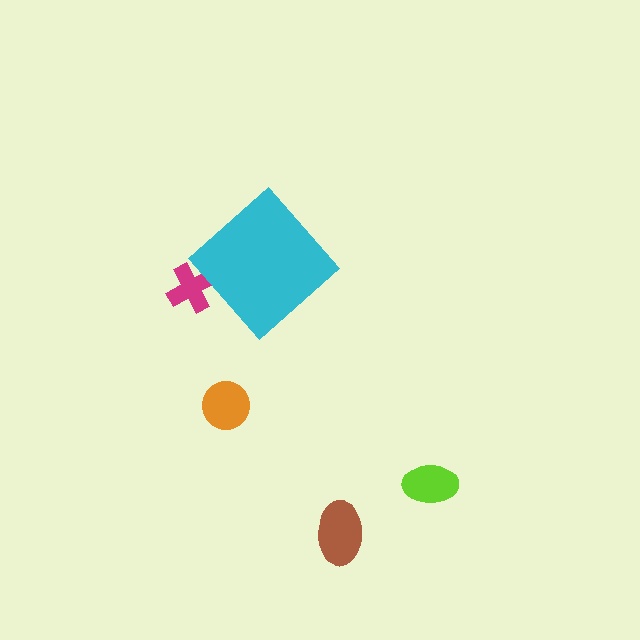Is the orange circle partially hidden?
No, the orange circle is fully visible.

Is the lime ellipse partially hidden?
No, the lime ellipse is fully visible.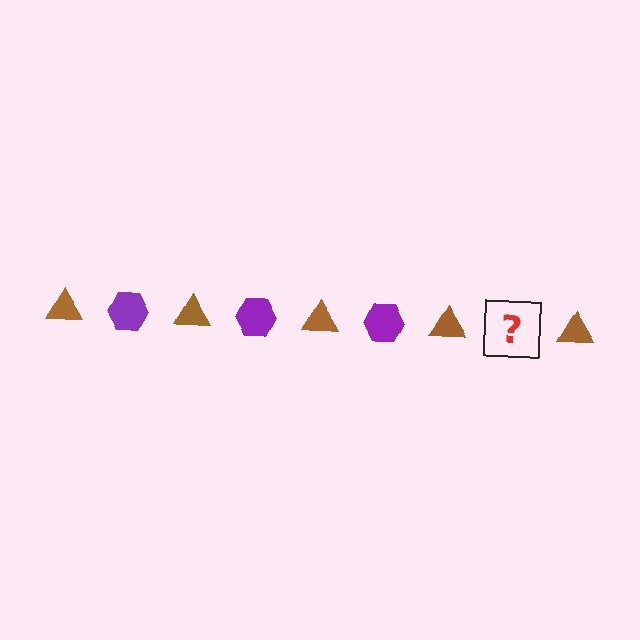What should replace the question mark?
The question mark should be replaced with a purple hexagon.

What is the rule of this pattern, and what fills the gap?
The rule is that the pattern alternates between brown triangle and purple hexagon. The gap should be filled with a purple hexagon.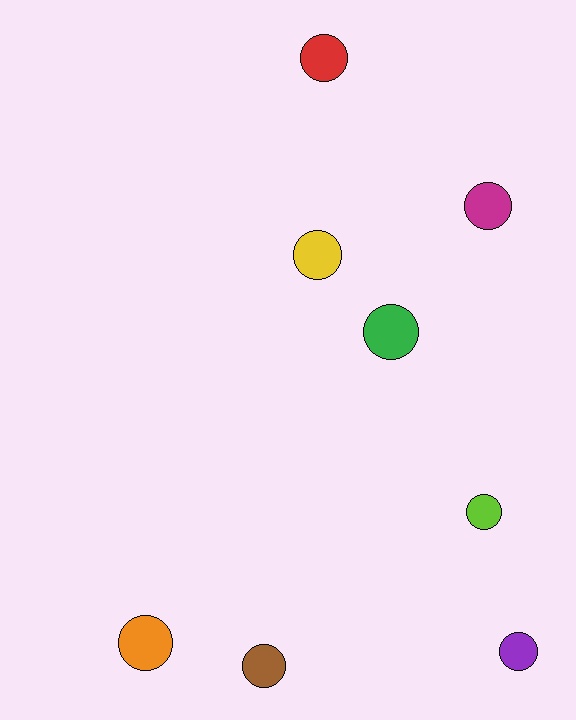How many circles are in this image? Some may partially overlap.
There are 8 circles.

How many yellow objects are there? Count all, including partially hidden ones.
There is 1 yellow object.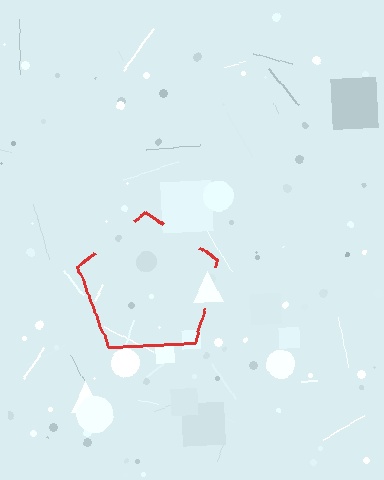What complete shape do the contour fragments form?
The contour fragments form a pentagon.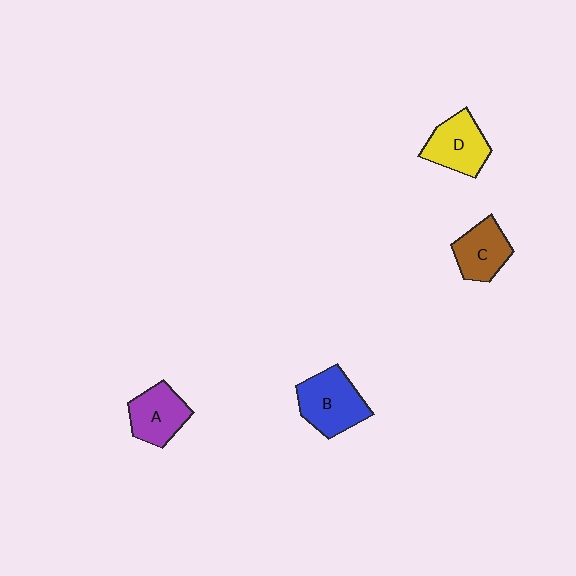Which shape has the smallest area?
Shape C (brown).